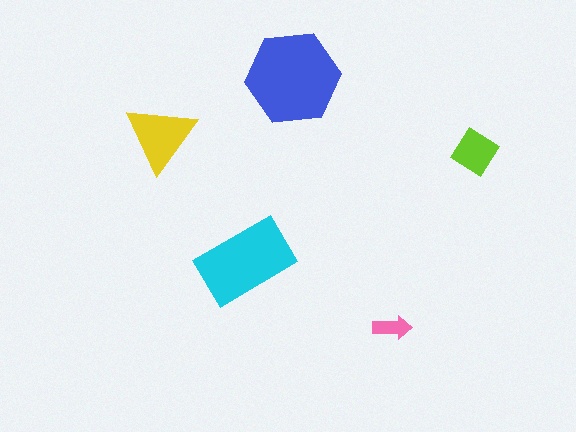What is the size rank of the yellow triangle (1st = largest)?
3rd.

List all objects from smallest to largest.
The pink arrow, the lime diamond, the yellow triangle, the cyan rectangle, the blue hexagon.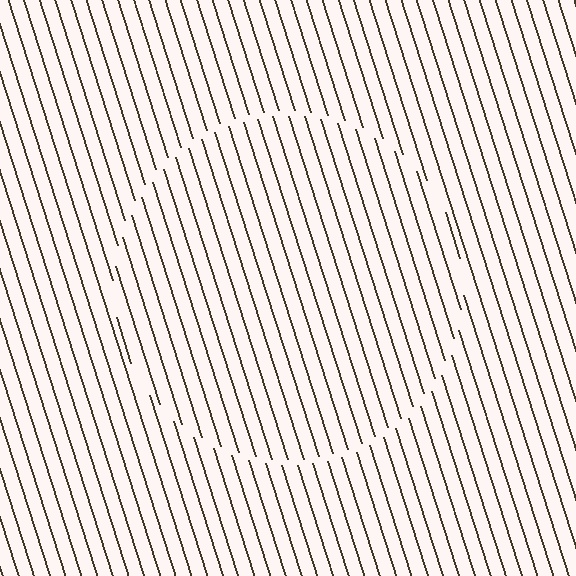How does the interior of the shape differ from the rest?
The interior of the shape contains the same grating, shifted by half a period — the contour is defined by the phase discontinuity where line-ends from the inner and outer gratings abut.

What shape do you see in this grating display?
An illusory circle. The interior of the shape contains the same grating, shifted by half a period — the contour is defined by the phase discontinuity where line-ends from the inner and outer gratings abut.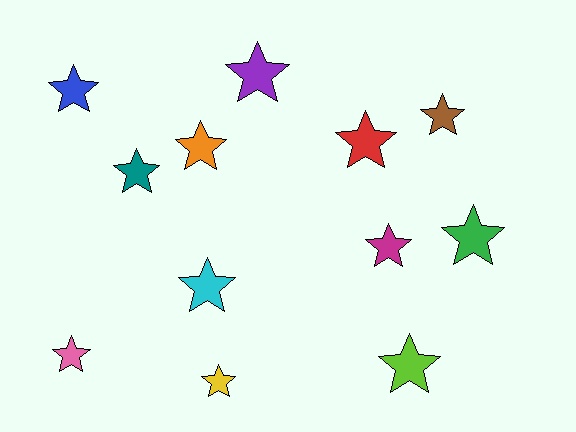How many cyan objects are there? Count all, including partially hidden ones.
There is 1 cyan object.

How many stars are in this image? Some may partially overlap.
There are 12 stars.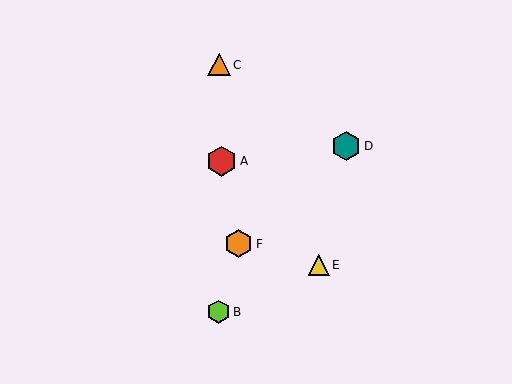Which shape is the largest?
The red hexagon (labeled A) is the largest.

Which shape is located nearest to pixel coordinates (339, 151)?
The teal hexagon (labeled D) at (346, 146) is nearest to that location.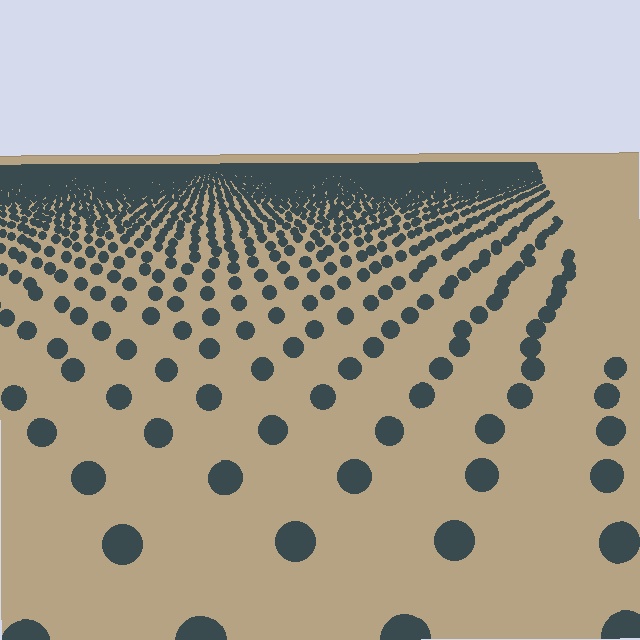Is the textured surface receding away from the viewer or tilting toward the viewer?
The surface is receding away from the viewer. Texture elements get smaller and denser toward the top.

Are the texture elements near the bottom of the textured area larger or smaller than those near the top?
Larger. Near the bottom, elements are closer to the viewer and appear at a bigger on-screen size.